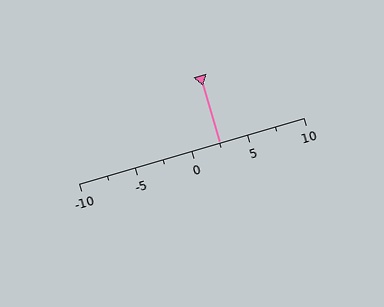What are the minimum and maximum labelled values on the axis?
The axis runs from -10 to 10.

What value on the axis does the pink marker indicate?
The marker indicates approximately 2.5.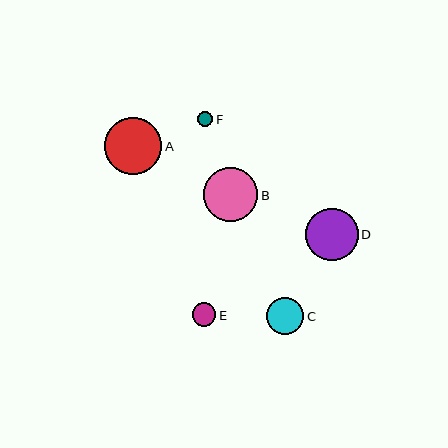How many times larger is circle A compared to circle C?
Circle A is approximately 1.5 times the size of circle C.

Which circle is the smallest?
Circle F is the smallest with a size of approximately 16 pixels.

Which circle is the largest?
Circle A is the largest with a size of approximately 57 pixels.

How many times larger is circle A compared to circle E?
Circle A is approximately 2.4 times the size of circle E.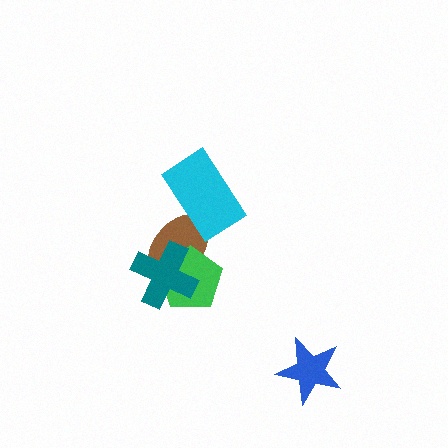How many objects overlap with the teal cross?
2 objects overlap with the teal cross.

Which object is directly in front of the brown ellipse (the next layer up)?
The green pentagon is directly in front of the brown ellipse.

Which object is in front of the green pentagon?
The teal cross is in front of the green pentagon.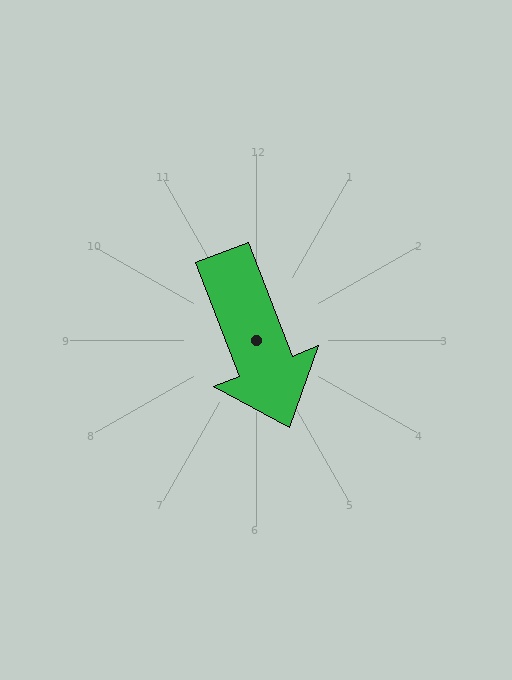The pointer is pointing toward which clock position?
Roughly 5 o'clock.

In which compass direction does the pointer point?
South.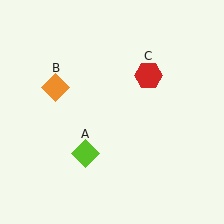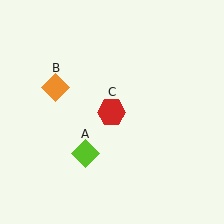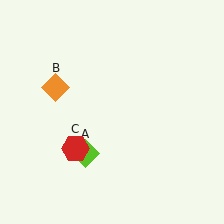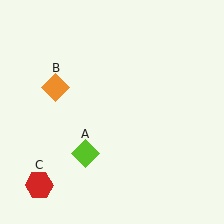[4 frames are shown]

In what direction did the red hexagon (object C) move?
The red hexagon (object C) moved down and to the left.